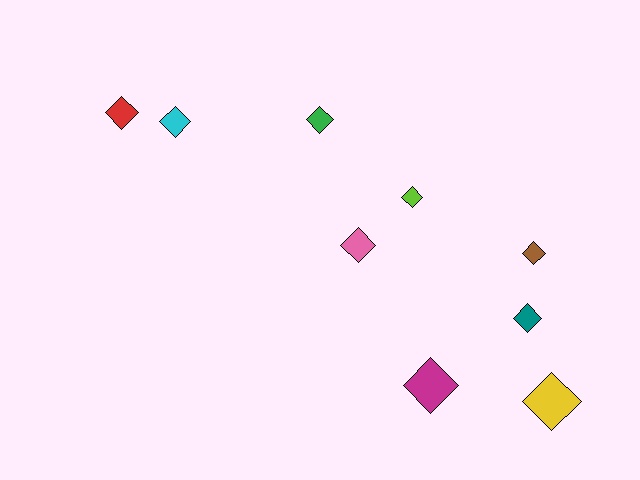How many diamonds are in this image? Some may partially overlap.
There are 9 diamonds.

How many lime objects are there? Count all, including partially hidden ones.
There is 1 lime object.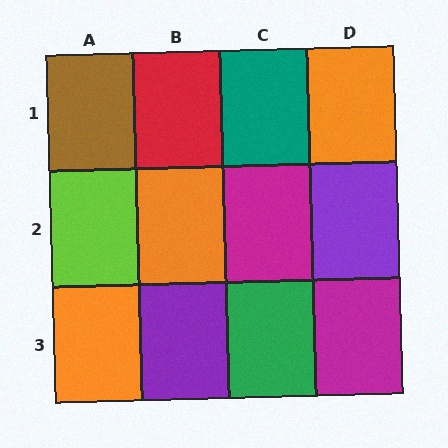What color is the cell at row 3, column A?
Orange.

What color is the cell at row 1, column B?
Red.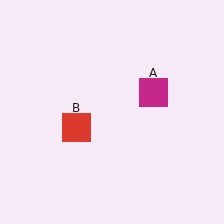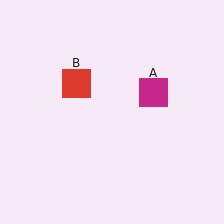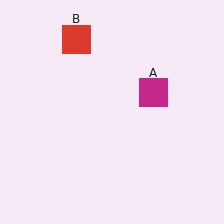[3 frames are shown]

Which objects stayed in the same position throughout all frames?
Magenta square (object A) remained stationary.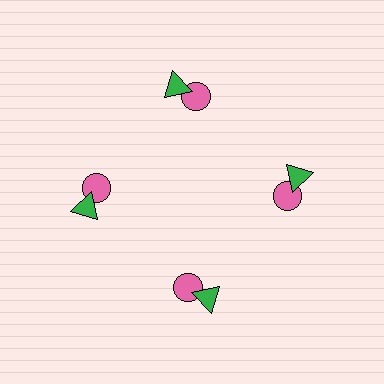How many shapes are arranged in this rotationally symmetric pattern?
There are 8 shapes, arranged in 4 groups of 2.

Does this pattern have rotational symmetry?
Yes, this pattern has 4-fold rotational symmetry. It looks the same after rotating 90 degrees around the center.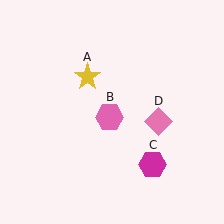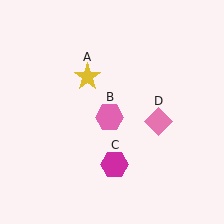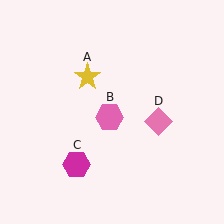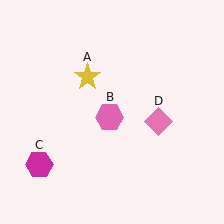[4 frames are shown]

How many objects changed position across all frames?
1 object changed position: magenta hexagon (object C).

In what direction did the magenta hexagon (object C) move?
The magenta hexagon (object C) moved left.